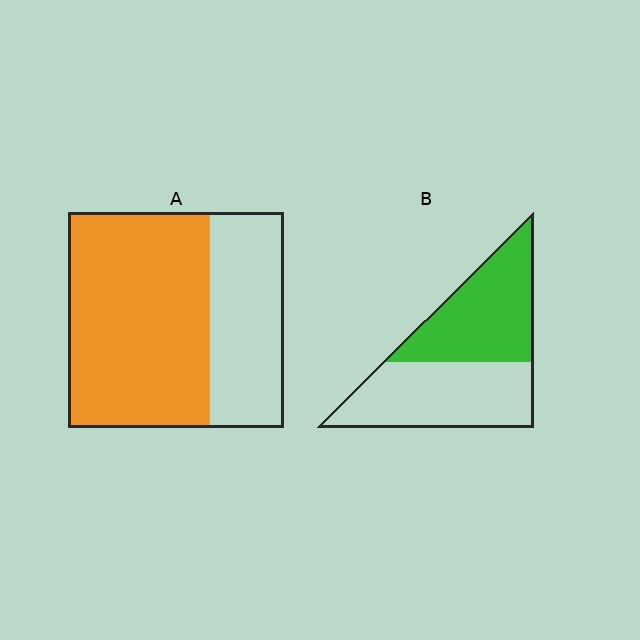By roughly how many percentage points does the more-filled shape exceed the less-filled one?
By roughly 15 percentage points (A over B).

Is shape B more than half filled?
Roughly half.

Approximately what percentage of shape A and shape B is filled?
A is approximately 65% and B is approximately 50%.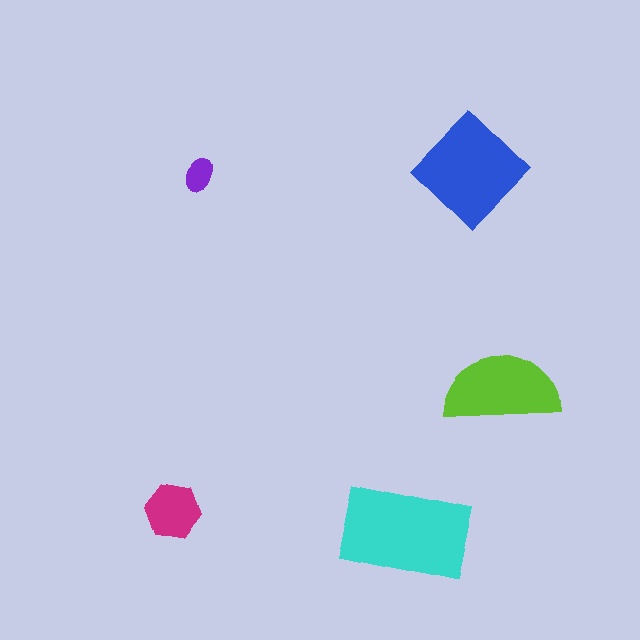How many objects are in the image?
There are 5 objects in the image.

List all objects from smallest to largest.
The purple ellipse, the magenta hexagon, the lime semicircle, the blue diamond, the cyan rectangle.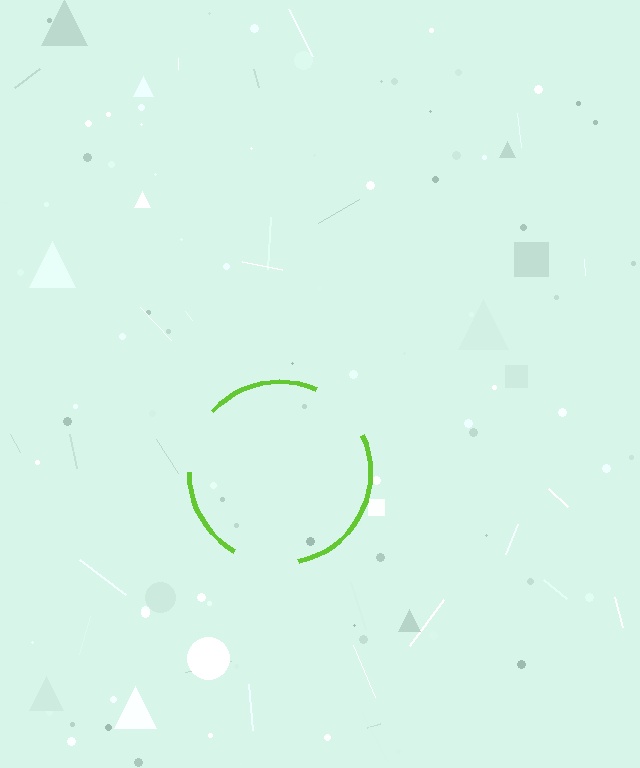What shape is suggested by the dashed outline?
The dashed outline suggests a circle.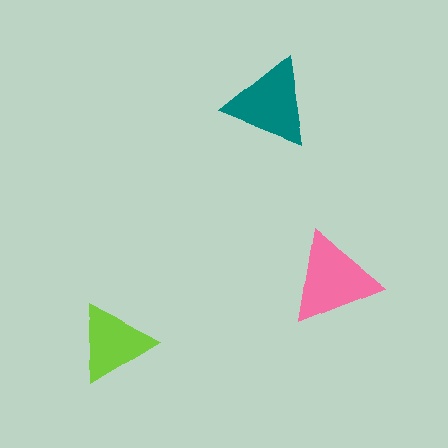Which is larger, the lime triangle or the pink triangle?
The pink one.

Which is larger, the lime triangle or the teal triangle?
The teal one.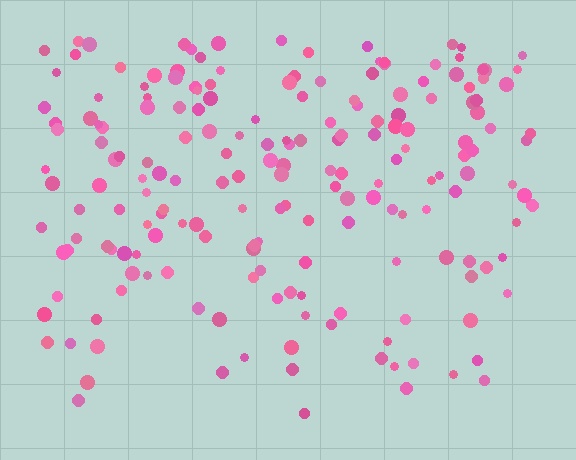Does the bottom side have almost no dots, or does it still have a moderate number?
Still a moderate number, just noticeably fewer than the top.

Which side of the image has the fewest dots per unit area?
The bottom.